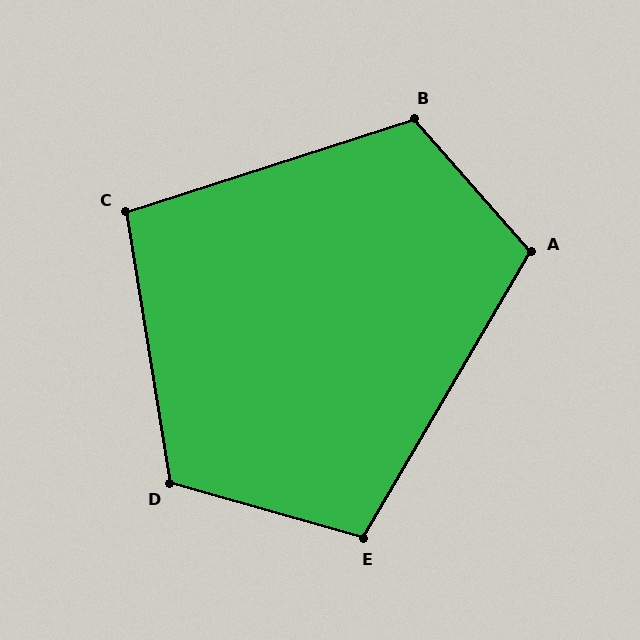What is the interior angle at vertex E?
Approximately 105 degrees (obtuse).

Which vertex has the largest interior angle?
D, at approximately 115 degrees.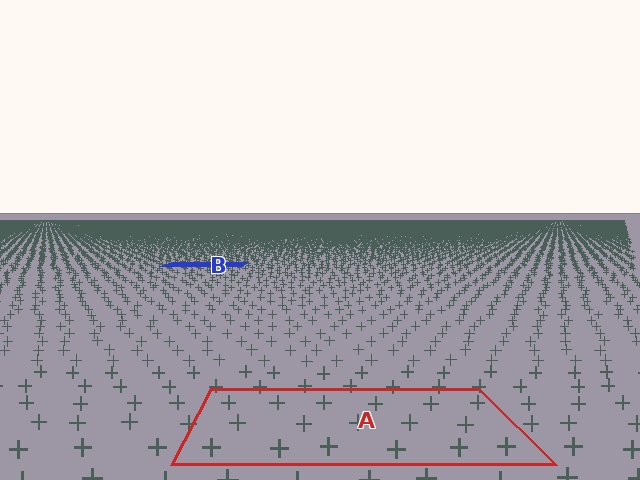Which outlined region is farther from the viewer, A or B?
Region B is farther from the viewer — the texture elements inside it appear smaller and more densely packed.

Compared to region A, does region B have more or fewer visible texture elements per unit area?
Region B has more texture elements per unit area — they are packed more densely because it is farther away.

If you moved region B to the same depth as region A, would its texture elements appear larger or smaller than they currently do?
They would appear larger. At a closer depth, the same texture elements are projected at a bigger on-screen size.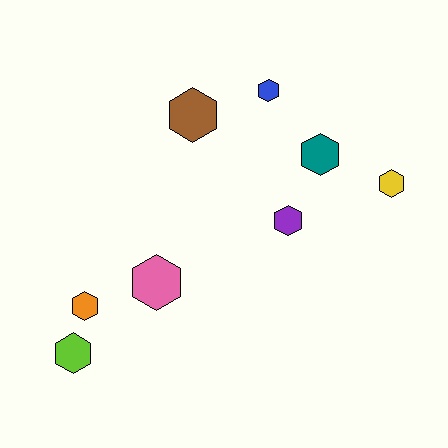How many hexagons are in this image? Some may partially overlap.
There are 8 hexagons.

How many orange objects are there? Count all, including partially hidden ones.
There is 1 orange object.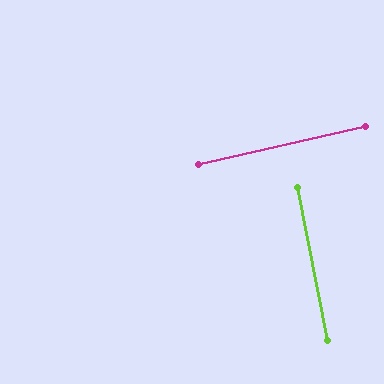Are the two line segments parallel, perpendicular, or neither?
Perpendicular — they meet at approximately 88°.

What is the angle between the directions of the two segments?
Approximately 88 degrees.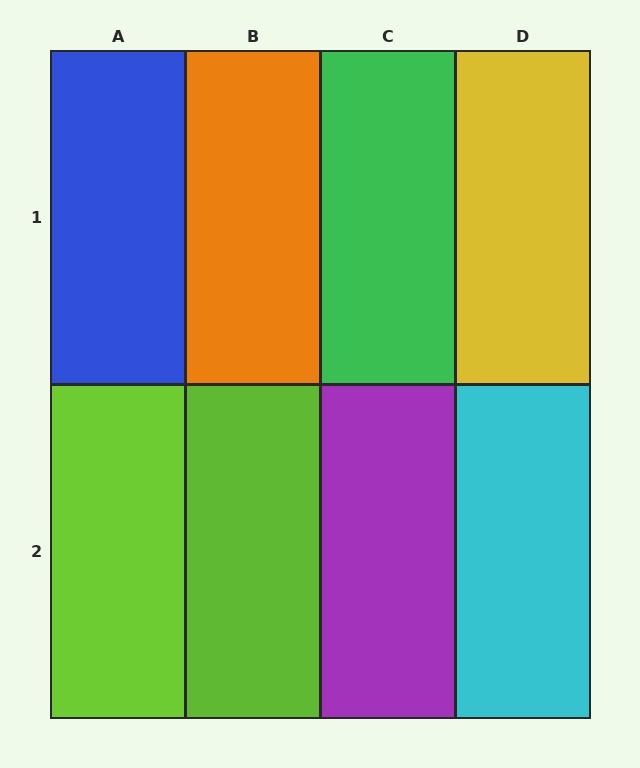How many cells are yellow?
1 cell is yellow.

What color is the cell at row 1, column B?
Orange.